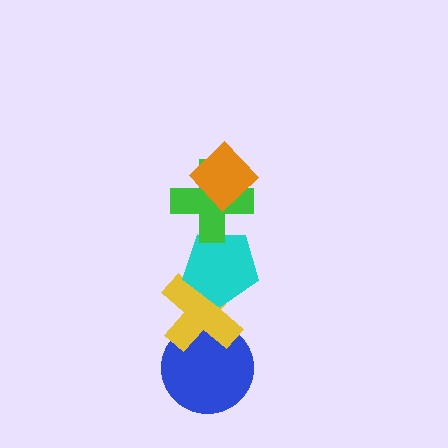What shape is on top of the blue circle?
The yellow cross is on top of the blue circle.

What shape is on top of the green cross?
The orange diamond is on top of the green cross.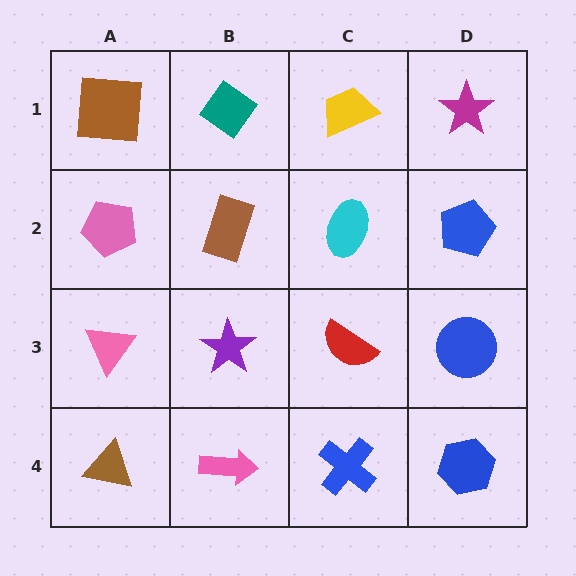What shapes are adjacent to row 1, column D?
A blue pentagon (row 2, column D), a yellow trapezoid (row 1, column C).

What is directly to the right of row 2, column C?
A blue pentagon.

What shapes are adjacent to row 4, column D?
A blue circle (row 3, column D), a blue cross (row 4, column C).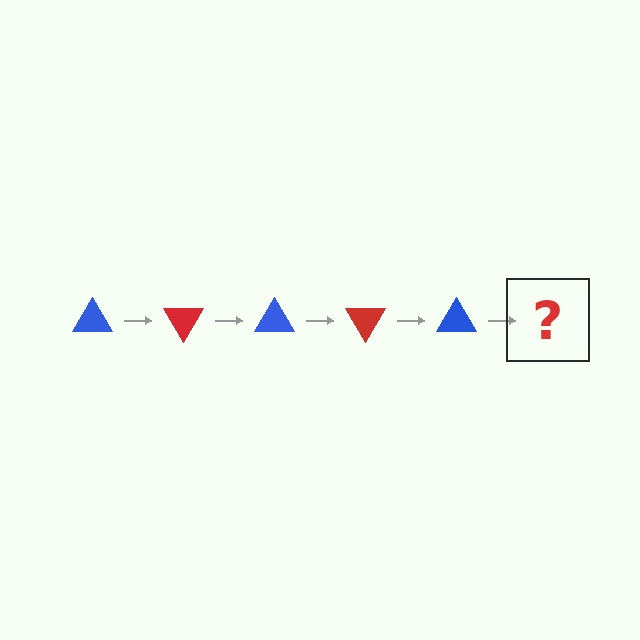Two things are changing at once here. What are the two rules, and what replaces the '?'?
The two rules are that it rotates 60 degrees each step and the color cycles through blue and red. The '?' should be a red triangle, rotated 300 degrees from the start.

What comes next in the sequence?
The next element should be a red triangle, rotated 300 degrees from the start.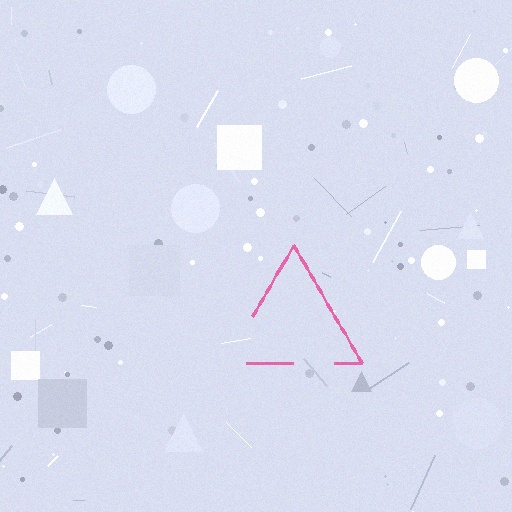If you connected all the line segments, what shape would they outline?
They would outline a triangle.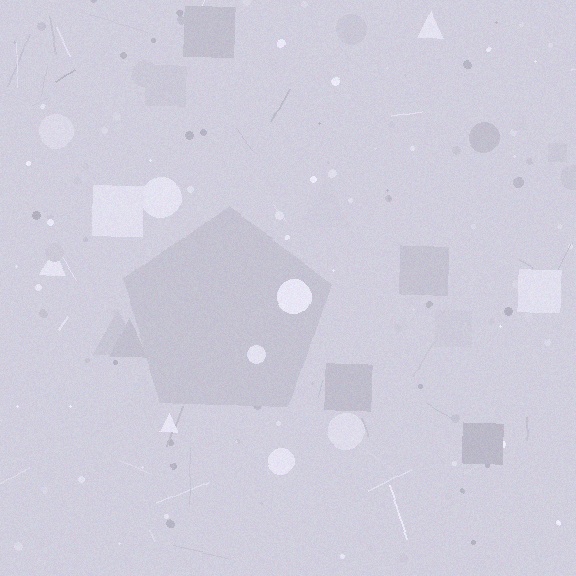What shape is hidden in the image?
A pentagon is hidden in the image.